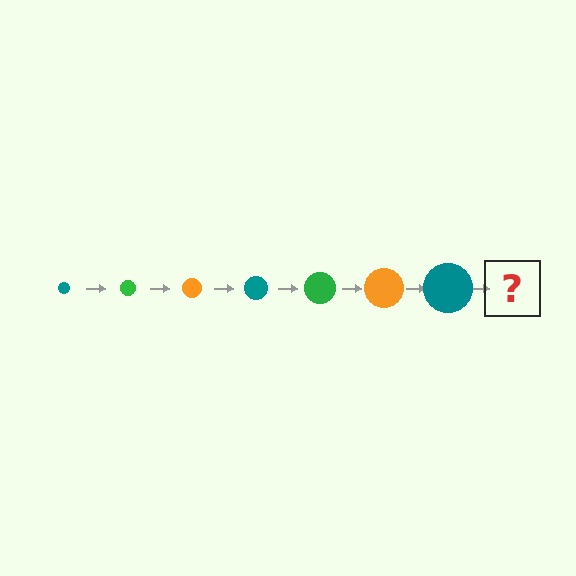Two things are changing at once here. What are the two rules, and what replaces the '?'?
The two rules are that the circle grows larger each step and the color cycles through teal, green, and orange. The '?' should be a green circle, larger than the previous one.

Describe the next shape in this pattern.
It should be a green circle, larger than the previous one.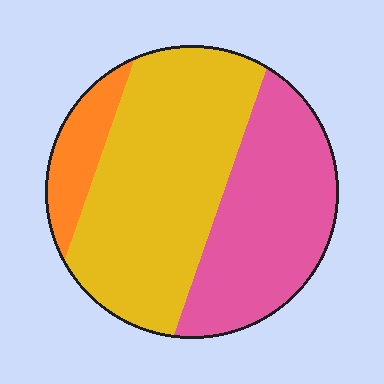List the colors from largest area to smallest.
From largest to smallest: yellow, pink, orange.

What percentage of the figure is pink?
Pink takes up between a third and a half of the figure.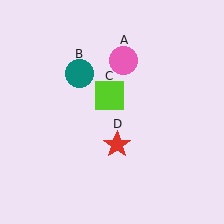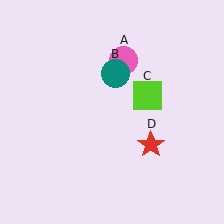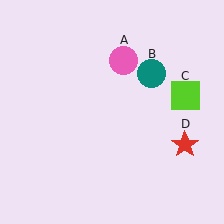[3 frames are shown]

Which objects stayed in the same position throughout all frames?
Pink circle (object A) remained stationary.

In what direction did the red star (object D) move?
The red star (object D) moved right.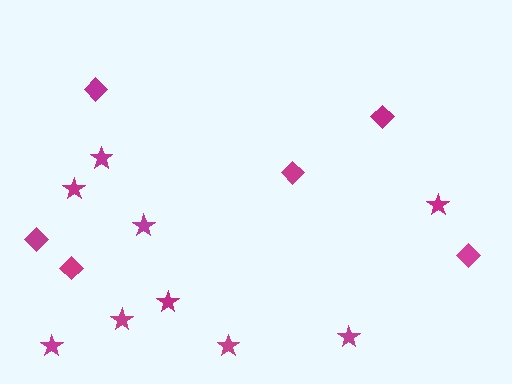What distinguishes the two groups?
There are 2 groups: one group of stars (9) and one group of diamonds (6).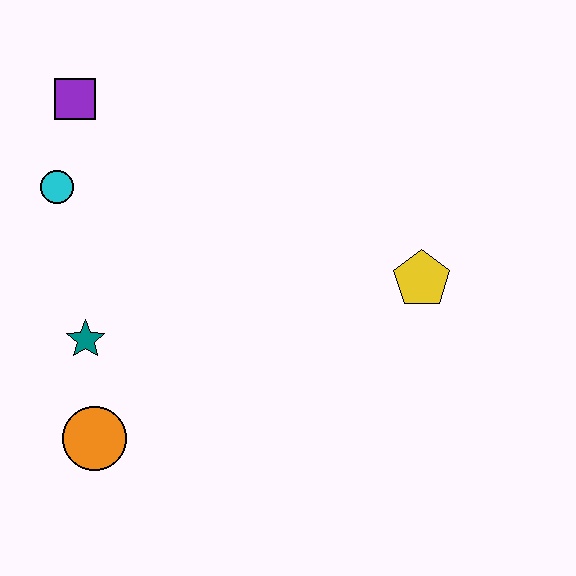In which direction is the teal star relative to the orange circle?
The teal star is above the orange circle.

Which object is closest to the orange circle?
The teal star is closest to the orange circle.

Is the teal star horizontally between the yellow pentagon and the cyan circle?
Yes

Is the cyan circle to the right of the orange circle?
No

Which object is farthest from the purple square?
The yellow pentagon is farthest from the purple square.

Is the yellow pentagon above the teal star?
Yes